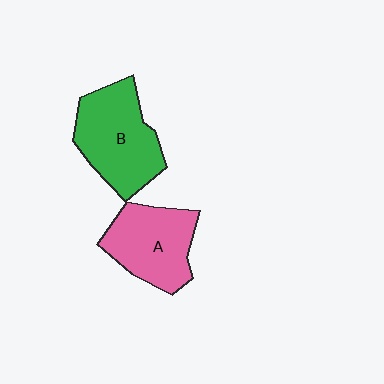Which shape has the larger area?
Shape B (green).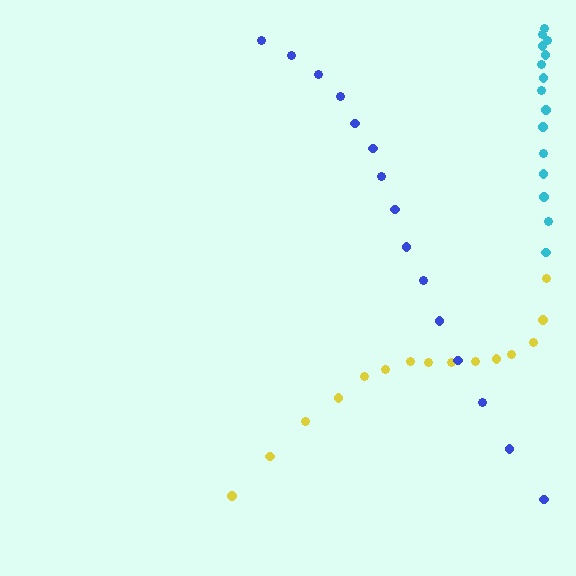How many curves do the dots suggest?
There are 3 distinct paths.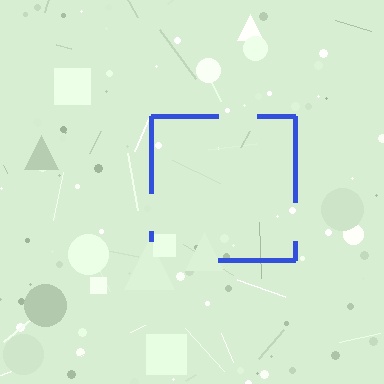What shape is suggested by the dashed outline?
The dashed outline suggests a square.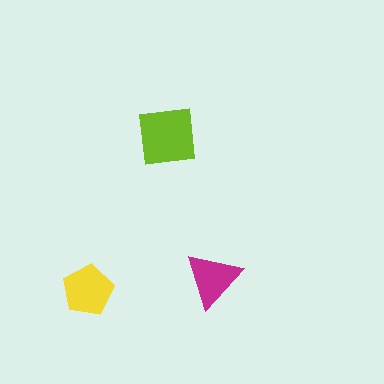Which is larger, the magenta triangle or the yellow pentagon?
The yellow pentagon.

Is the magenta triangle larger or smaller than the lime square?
Smaller.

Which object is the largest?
The lime square.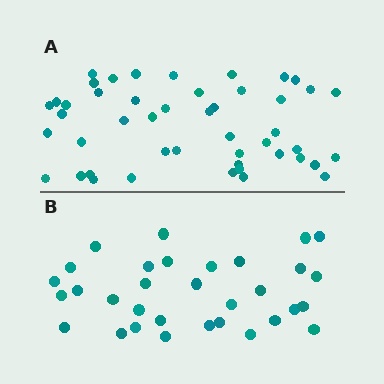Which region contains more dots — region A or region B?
Region A (the top region) has more dots.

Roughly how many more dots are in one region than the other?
Region A has approximately 15 more dots than region B.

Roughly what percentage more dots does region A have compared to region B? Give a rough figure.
About 45% more.